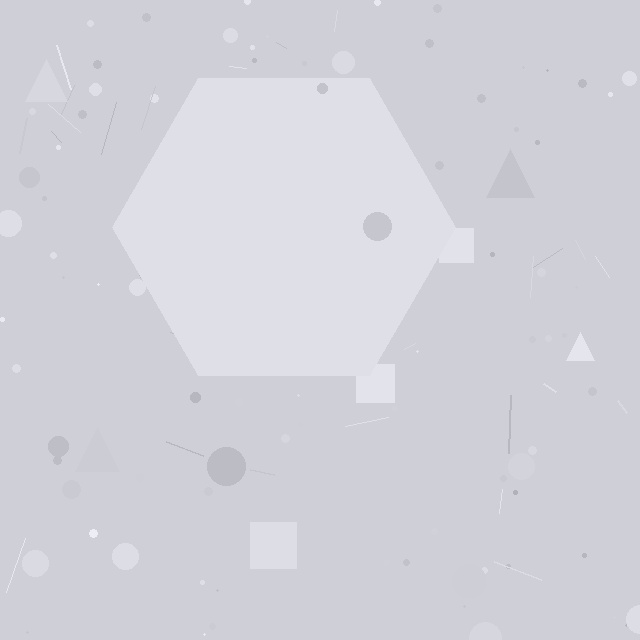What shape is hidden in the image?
A hexagon is hidden in the image.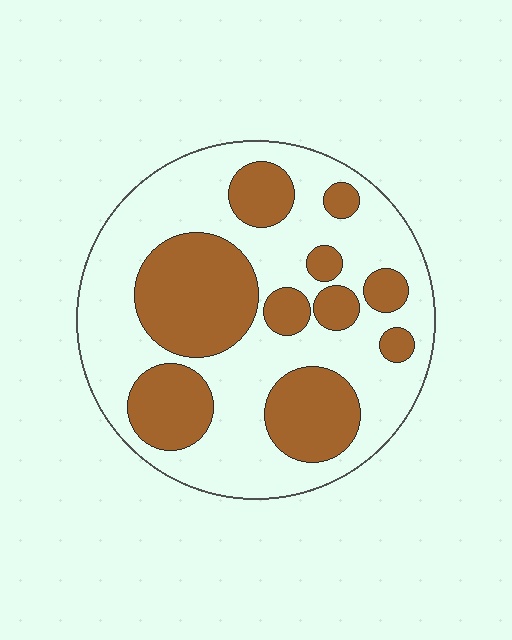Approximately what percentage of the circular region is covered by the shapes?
Approximately 35%.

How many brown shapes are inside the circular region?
10.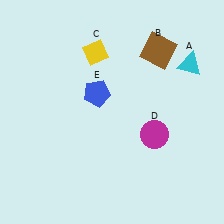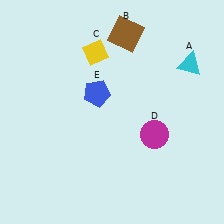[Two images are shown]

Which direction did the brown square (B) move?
The brown square (B) moved left.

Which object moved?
The brown square (B) moved left.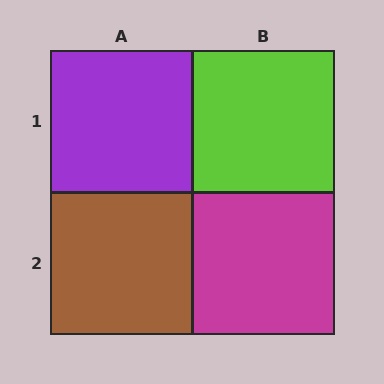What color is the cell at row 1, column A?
Purple.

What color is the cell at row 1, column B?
Lime.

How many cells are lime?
1 cell is lime.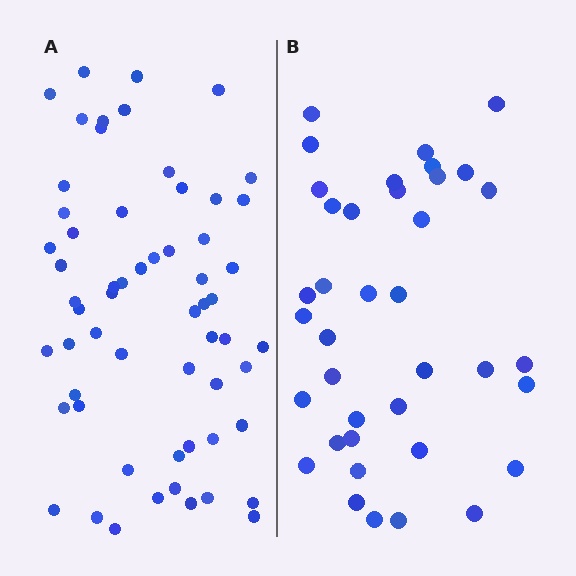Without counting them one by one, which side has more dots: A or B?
Region A (the left region) has more dots.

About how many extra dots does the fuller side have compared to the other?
Region A has approximately 20 more dots than region B.